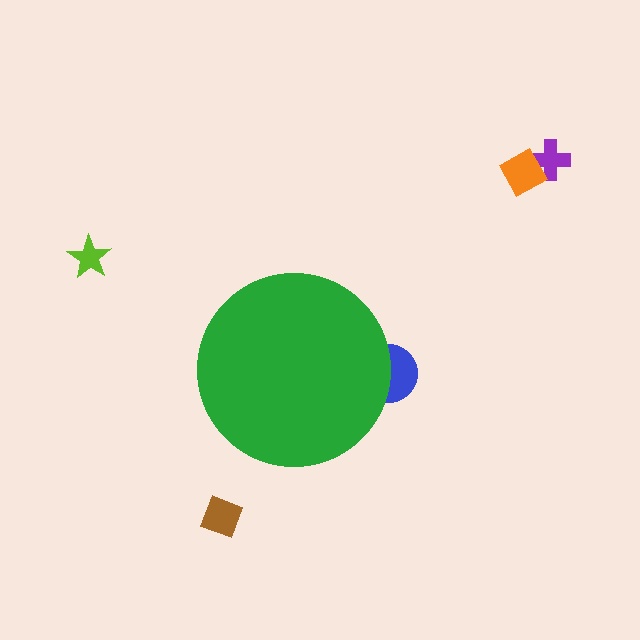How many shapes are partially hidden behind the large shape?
1 shape is partially hidden.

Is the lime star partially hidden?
No, the lime star is fully visible.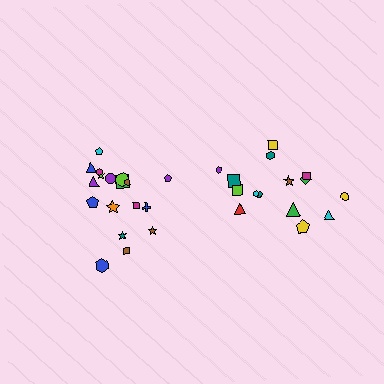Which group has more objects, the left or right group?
The left group.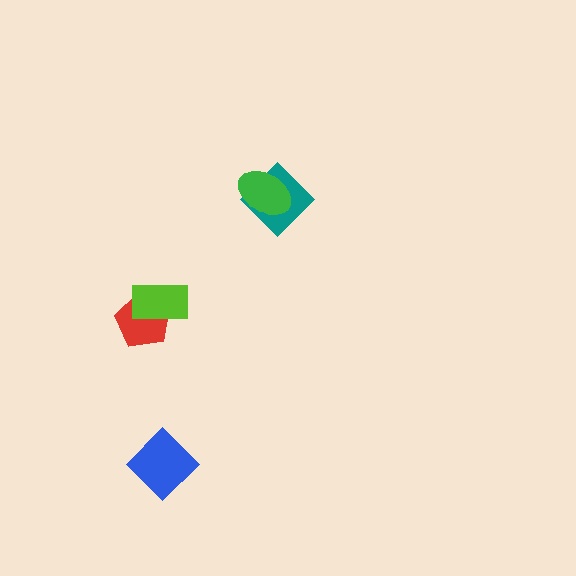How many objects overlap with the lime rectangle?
1 object overlaps with the lime rectangle.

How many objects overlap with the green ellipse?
1 object overlaps with the green ellipse.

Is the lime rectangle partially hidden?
No, no other shape covers it.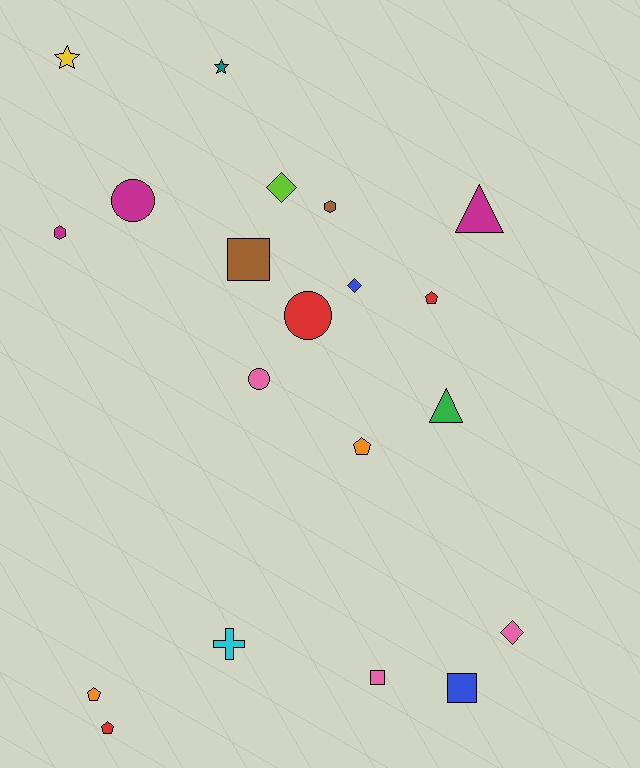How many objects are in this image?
There are 20 objects.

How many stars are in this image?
There are 2 stars.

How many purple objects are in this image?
There are no purple objects.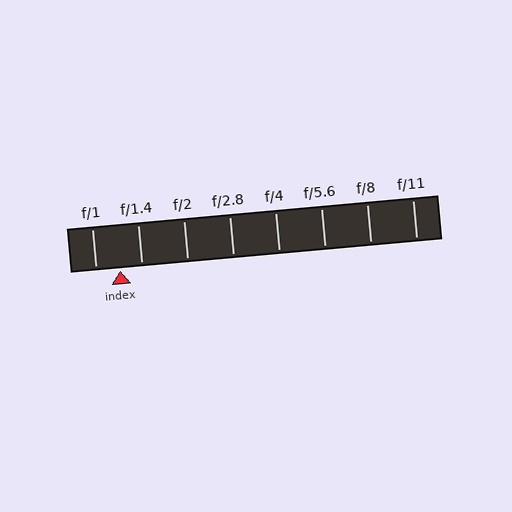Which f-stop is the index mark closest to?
The index mark is closest to f/1.4.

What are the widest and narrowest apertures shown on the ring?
The widest aperture shown is f/1 and the narrowest is f/11.